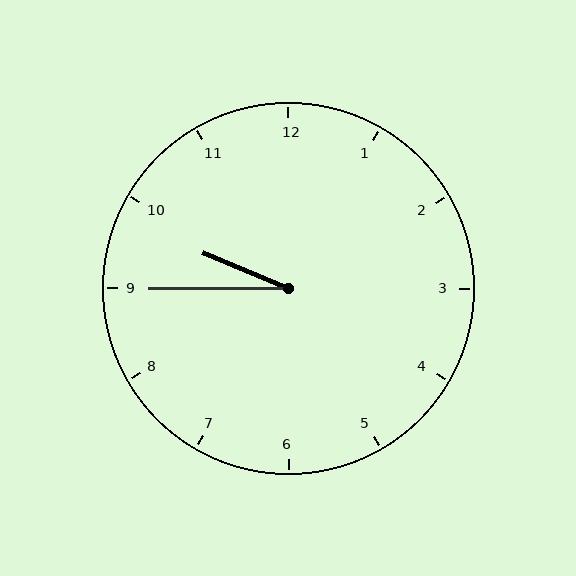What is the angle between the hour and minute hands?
Approximately 22 degrees.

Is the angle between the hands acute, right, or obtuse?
It is acute.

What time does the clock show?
9:45.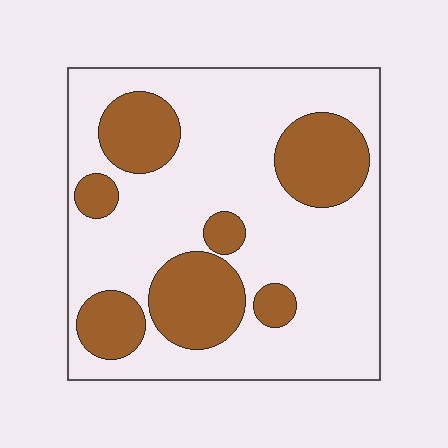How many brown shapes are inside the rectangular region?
7.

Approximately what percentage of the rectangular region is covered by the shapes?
Approximately 30%.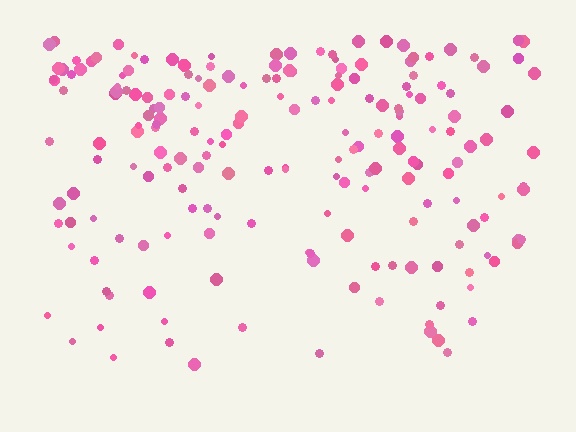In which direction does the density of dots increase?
From bottom to top, with the top side densest.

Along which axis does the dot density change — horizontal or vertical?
Vertical.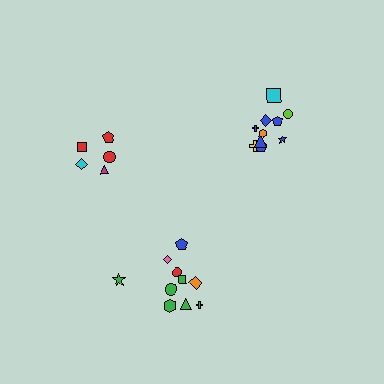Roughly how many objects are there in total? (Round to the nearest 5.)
Roughly 25 objects in total.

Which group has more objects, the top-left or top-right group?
The top-right group.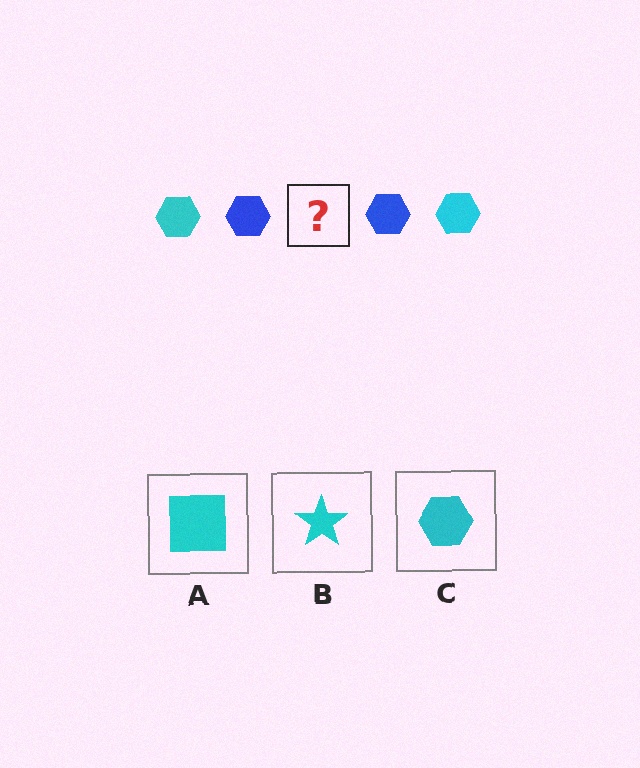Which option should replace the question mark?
Option C.